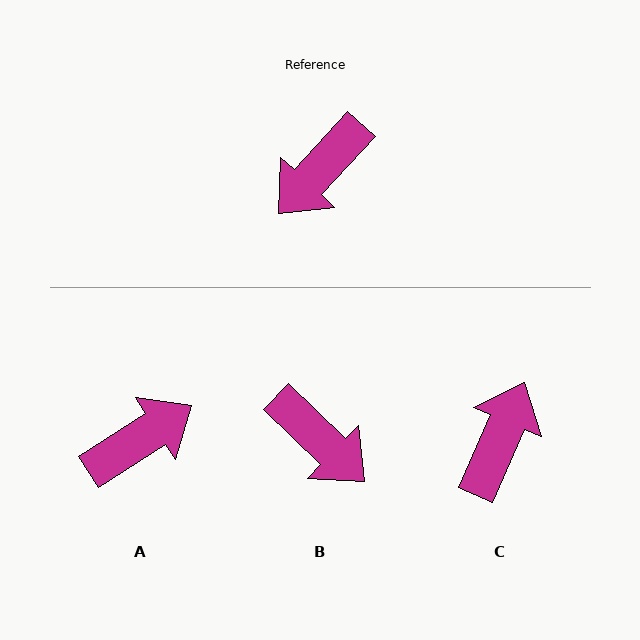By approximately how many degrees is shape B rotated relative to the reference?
Approximately 89 degrees counter-clockwise.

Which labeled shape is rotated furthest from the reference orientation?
A, about 166 degrees away.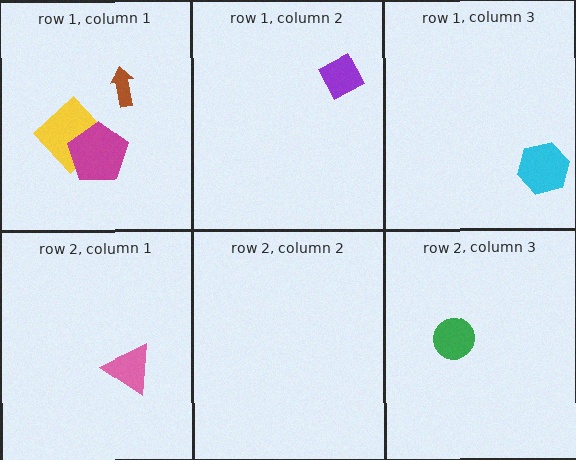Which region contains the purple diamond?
The row 1, column 2 region.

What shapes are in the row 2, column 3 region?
The green circle.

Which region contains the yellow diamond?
The row 1, column 1 region.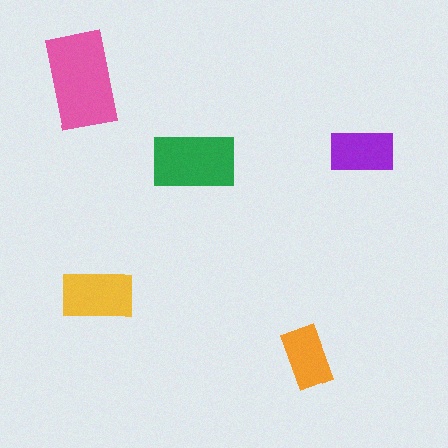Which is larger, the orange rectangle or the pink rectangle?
The pink one.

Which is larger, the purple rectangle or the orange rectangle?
The purple one.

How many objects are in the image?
There are 5 objects in the image.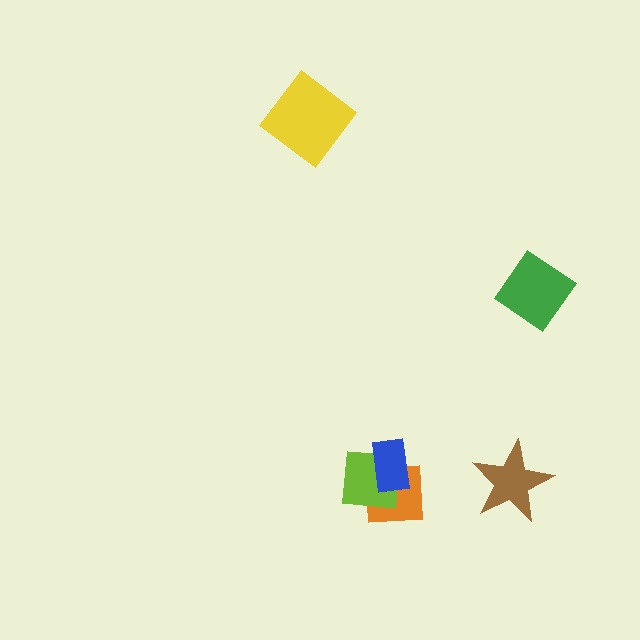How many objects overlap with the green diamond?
0 objects overlap with the green diamond.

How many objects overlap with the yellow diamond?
0 objects overlap with the yellow diamond.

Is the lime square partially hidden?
Yes, it is partially covered by another shape.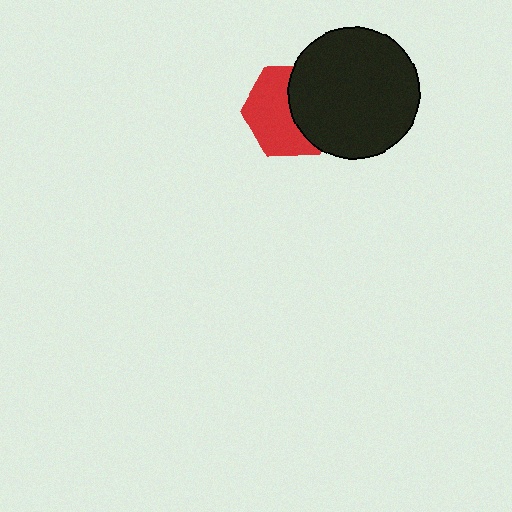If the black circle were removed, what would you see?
You would see the complete red hexagon.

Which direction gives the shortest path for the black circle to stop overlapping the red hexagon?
Moving right gives the shortest separation.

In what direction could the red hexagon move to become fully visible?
The red hexagon could move left. That would shift it out from behind the black circle entirely.